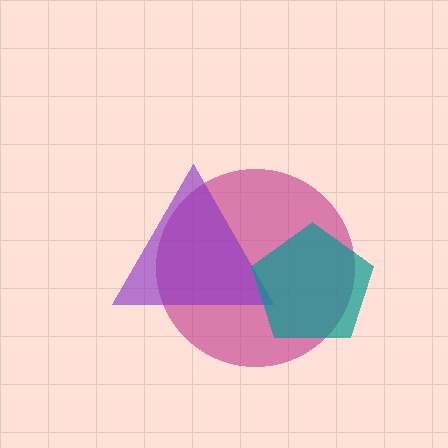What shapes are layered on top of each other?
The layered shapes are: a magenta circle, a purple triangle, a teal pentagon.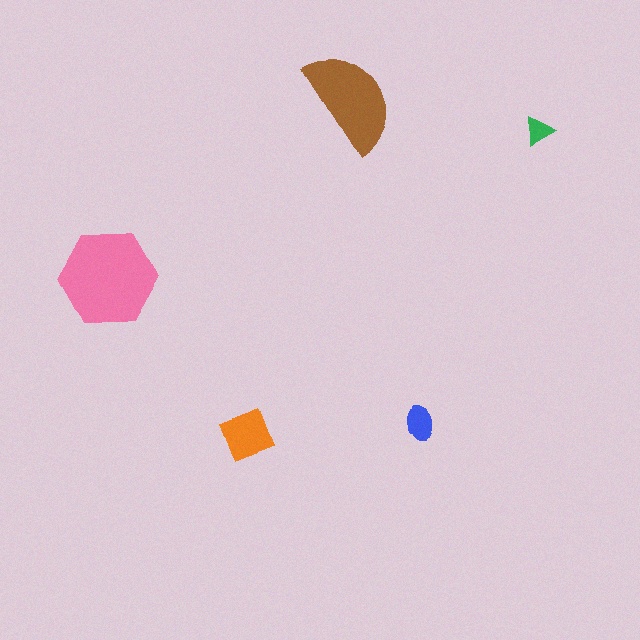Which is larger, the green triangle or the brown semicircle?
The brown semicircle.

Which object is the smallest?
The green triangle.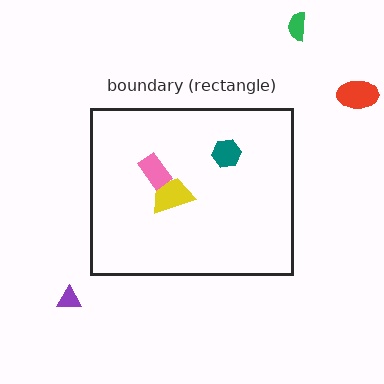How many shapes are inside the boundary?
3 inside, 3 outside.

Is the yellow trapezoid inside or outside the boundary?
Inside.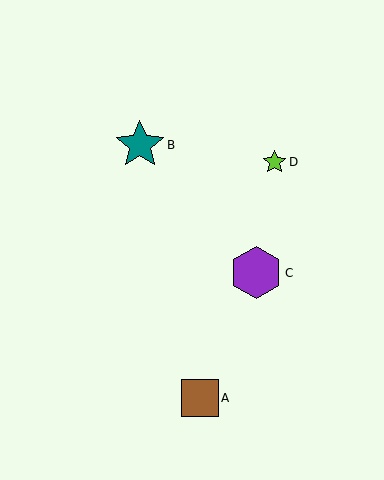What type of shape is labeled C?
Shape C is a purple hexagon.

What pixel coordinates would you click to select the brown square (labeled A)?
Click at (200, 398) to select the brown square A.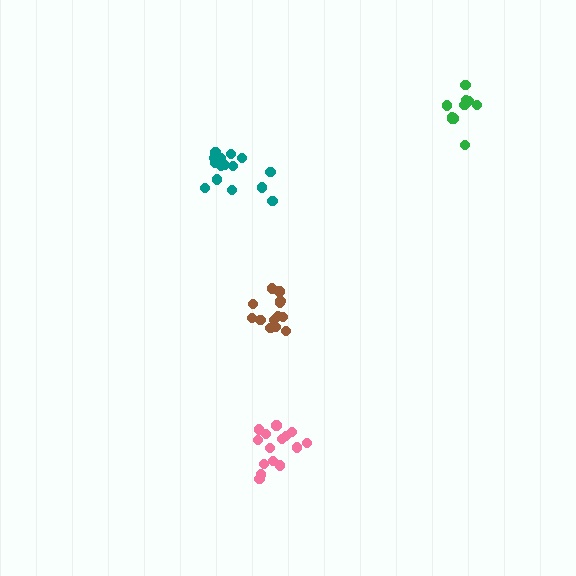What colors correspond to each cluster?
The clusters are colored: pink, green, teal, brown.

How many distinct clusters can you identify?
There are 4 distinct clusters.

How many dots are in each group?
Group 1: 15 dots, Group 2: 10 dots, Group 3: 15 dots, Group 4: 13 dots (53 total).